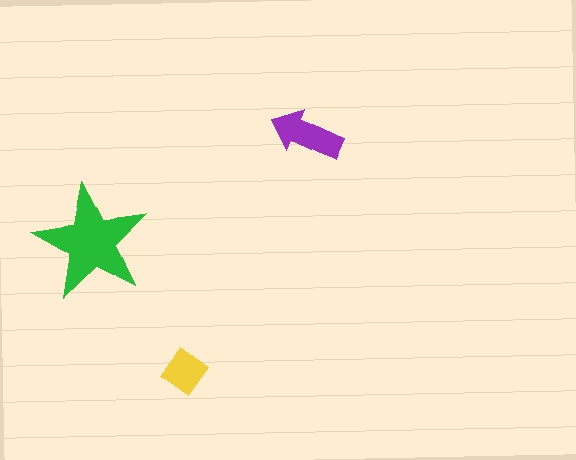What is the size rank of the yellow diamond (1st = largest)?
3rd.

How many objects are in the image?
There are 3 objects in the image.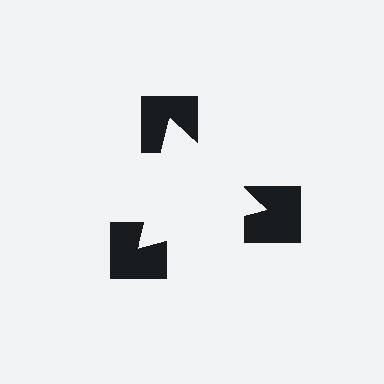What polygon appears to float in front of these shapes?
An illusory triangle — its edges are inferred from the aligned wedge cuts in the notched squares, not physically drawn.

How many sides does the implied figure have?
3 sides.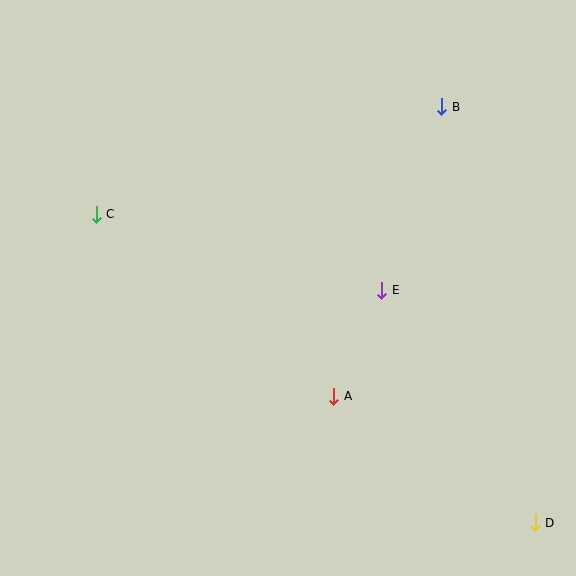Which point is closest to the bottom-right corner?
Point D is closest to the bottom-right corner.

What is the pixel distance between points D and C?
The distance between D and C is 536 pixels.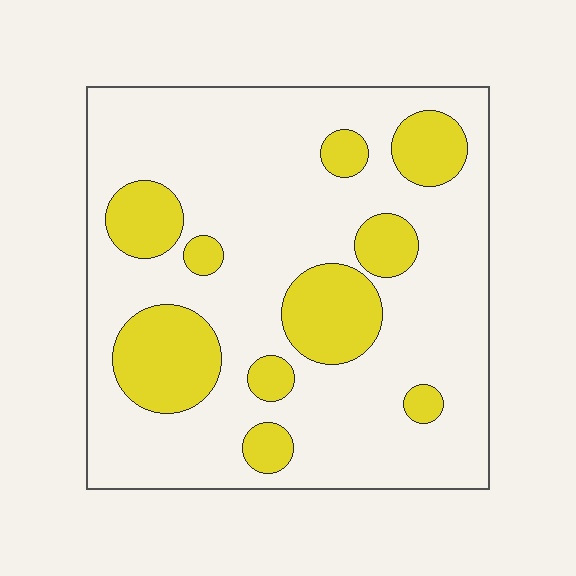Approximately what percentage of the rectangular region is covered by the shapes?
Approximately 25%.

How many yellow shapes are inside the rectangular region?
10.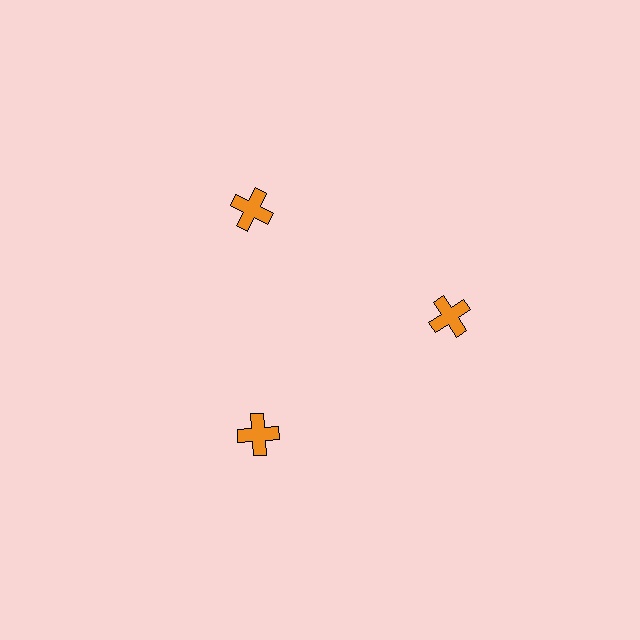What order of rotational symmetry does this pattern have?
This pattern has 3-fold rotational symmetry.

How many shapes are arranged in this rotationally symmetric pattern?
There are 3 shapes, arranged in 3 groups of 1.